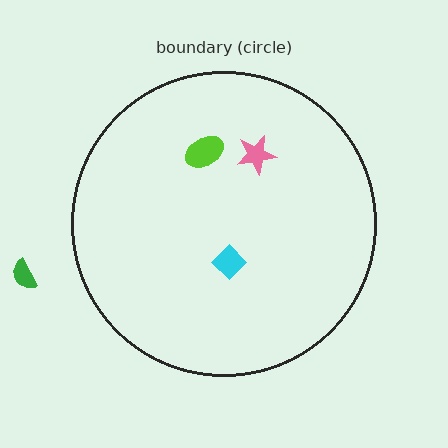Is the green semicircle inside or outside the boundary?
Outside.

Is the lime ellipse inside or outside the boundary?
Inside.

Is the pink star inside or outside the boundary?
Inside.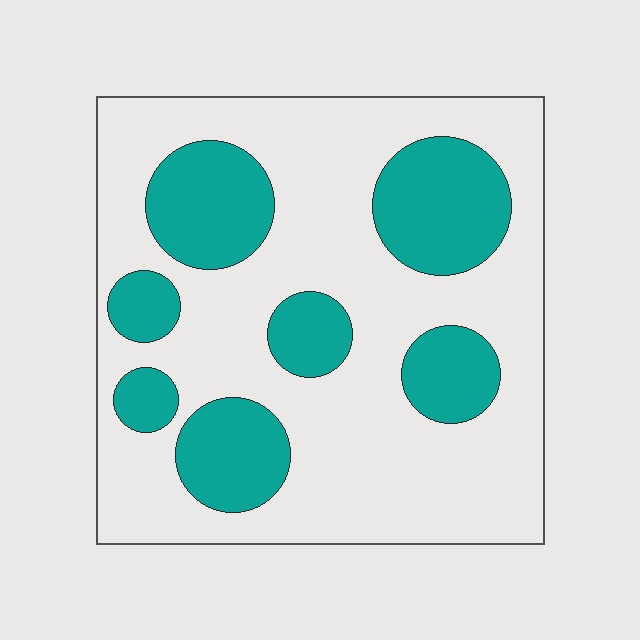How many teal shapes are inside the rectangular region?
7.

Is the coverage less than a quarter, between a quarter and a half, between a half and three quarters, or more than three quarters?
Between a quarter and a half.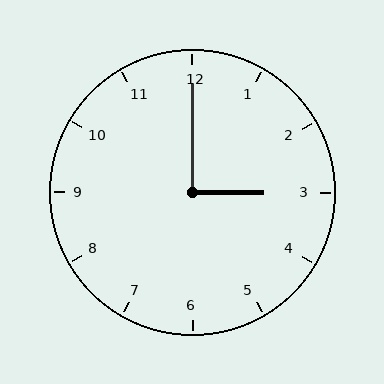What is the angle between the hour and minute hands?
Approximately 90 degrees.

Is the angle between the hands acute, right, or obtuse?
It is right.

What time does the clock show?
3:00.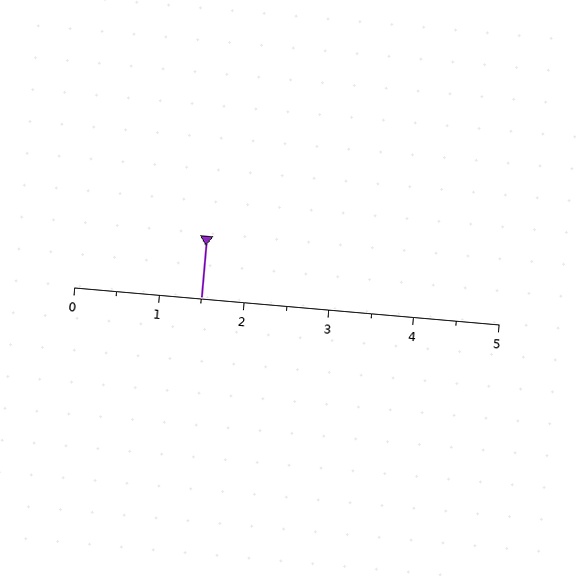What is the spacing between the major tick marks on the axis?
The major ticks are spaced 1 apart.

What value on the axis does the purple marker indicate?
The marker indicates approximately 1.5.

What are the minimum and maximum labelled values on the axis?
The axis runs from 0 to 5.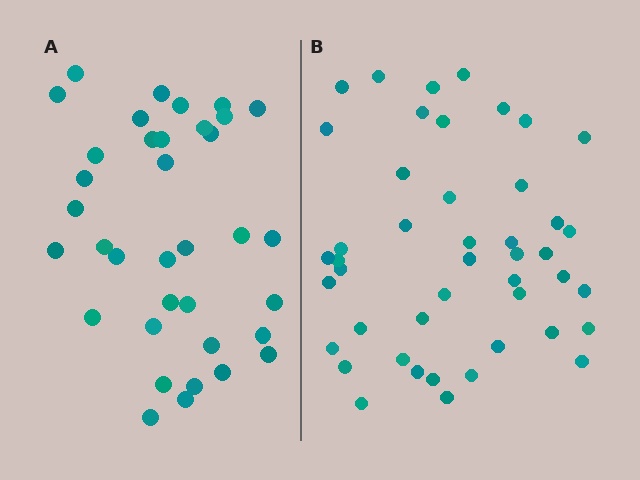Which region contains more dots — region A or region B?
Region B (the right region) has more dots.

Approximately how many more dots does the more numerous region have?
Region B has roughly 8 or so more dots than region A.